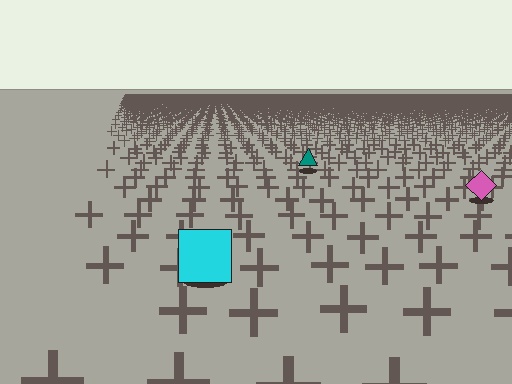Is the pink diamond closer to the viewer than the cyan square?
No. The cyan square is closer — you can tell from the texture gradient: the ground texture is coarser near it.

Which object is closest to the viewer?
The cyan square is closest. The texture marks near it are larger and more spread out.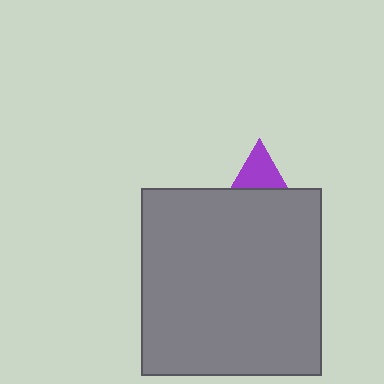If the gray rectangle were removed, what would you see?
You would see the complete purple triangle.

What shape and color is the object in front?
The object in front is a gray rectangle.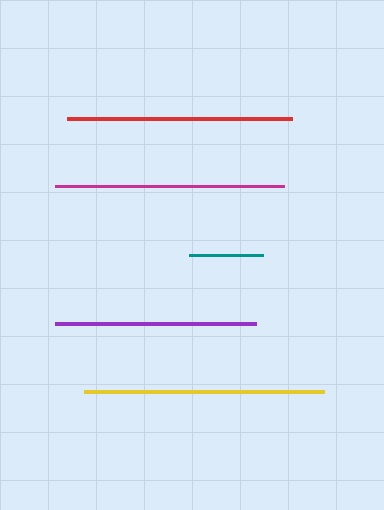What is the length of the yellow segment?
The yellow segment is approximately 240 pixels long.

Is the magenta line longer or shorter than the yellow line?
The yellow line is longer than the magenta line.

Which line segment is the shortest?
The teal line is the shortest at approximately 74 pixels.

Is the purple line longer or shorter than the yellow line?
The yellow line is longer than the purple line.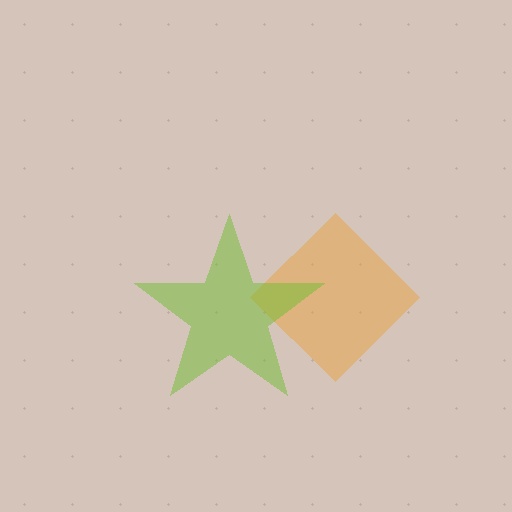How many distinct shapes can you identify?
There are 2 distinct shapes: an orange diamond, a lime star.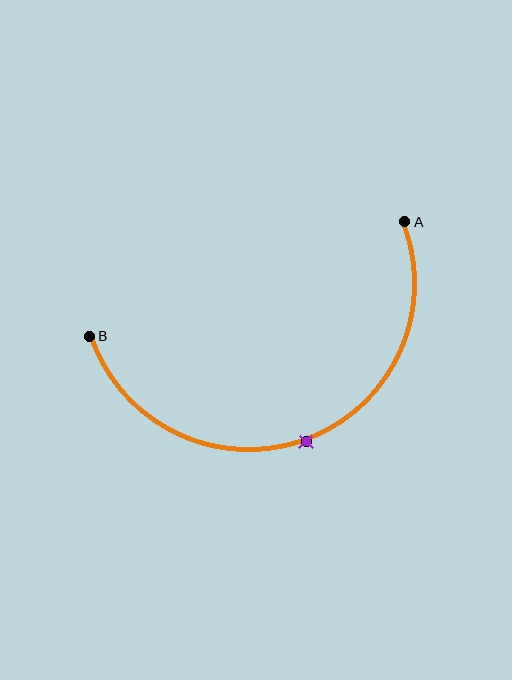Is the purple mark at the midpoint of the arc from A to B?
Yes. The purple mark lies on the arc at equal arc-length from both A and B — it is the arc midpoint.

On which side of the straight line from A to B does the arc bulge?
The arc bulges below the straight line connecting A and B.